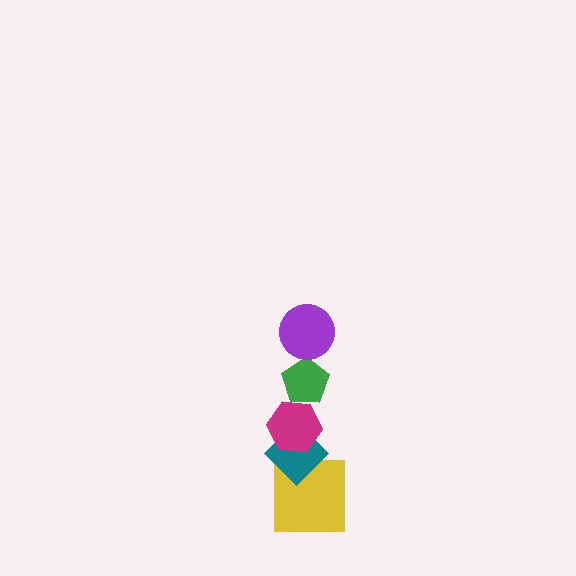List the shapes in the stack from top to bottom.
From top to bottom: the purple circle, the green pentagon, the magenta hexagon, the teal diamond, the yellow square.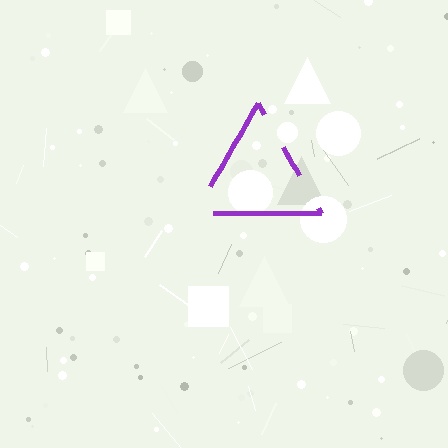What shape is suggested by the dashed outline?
The dashed outline suggests a triangle.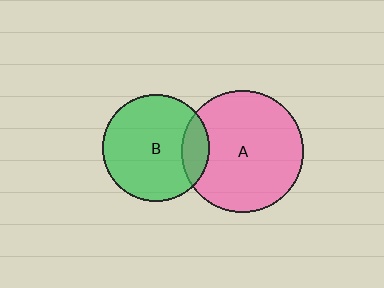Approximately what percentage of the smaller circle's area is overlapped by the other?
Approximately 15%.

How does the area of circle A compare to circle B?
Approximately 1.3 times.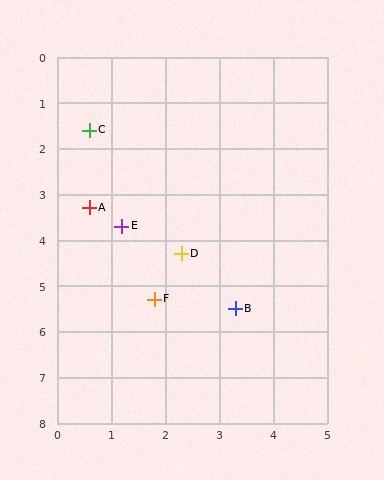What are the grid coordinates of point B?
Point B is at approximately (3.3, 5.5).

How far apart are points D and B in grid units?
Points D and B are about 1.6 grid units apart.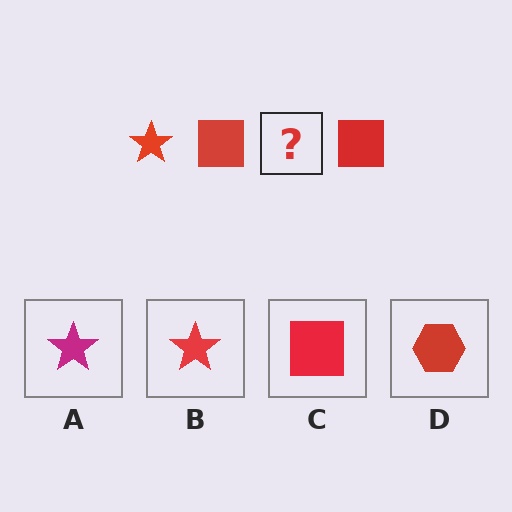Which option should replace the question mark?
Option B.